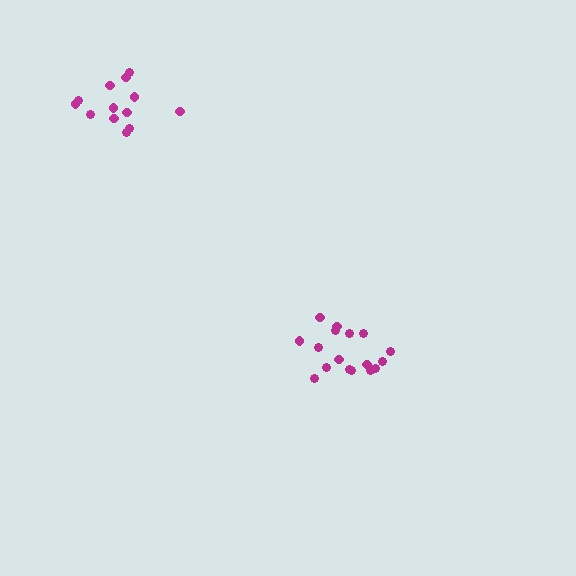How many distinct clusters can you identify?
There are 2 distinct clusters.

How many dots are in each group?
Group 1: 17 dots, Group 2: 13 dots (30 total).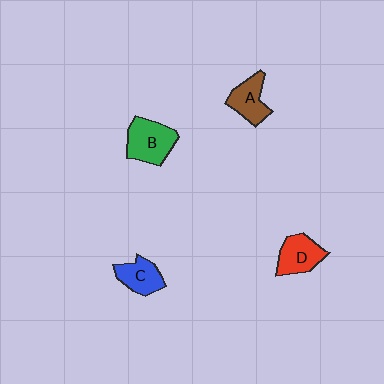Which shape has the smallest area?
Shape C (blue).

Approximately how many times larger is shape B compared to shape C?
Approximately 1.4 times.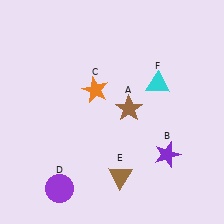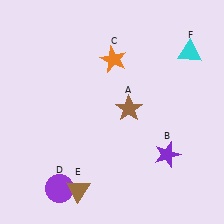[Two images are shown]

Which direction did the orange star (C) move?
The orange star (C) moved up.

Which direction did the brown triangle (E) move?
The brown triangle (E) moved left.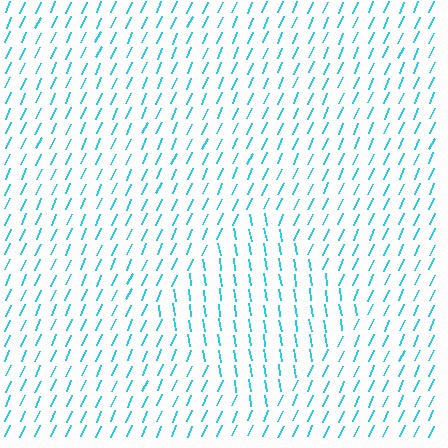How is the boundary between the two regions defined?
The boundary is defined purely by a change in line orientation (approximately 33 degrees difference). All lines are the same color and thickness.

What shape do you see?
I see a diamond.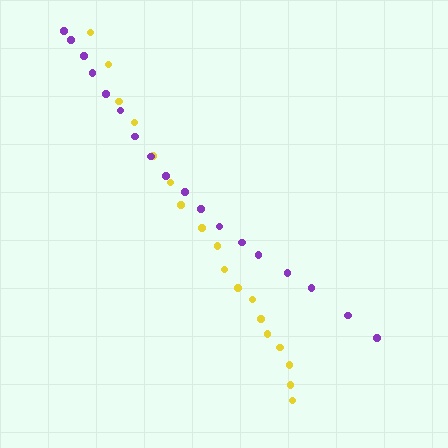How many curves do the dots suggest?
There are 2 distinct paths.